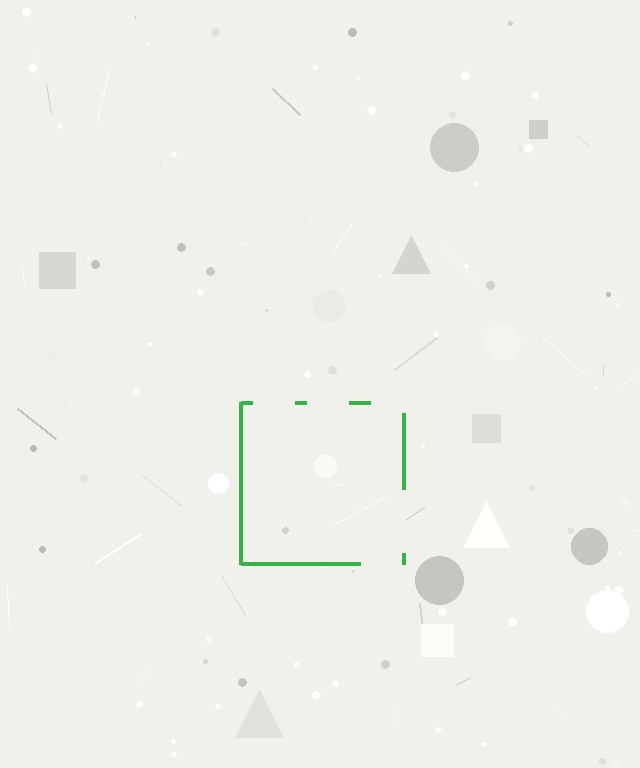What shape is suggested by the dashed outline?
The dashed outline suggests a square.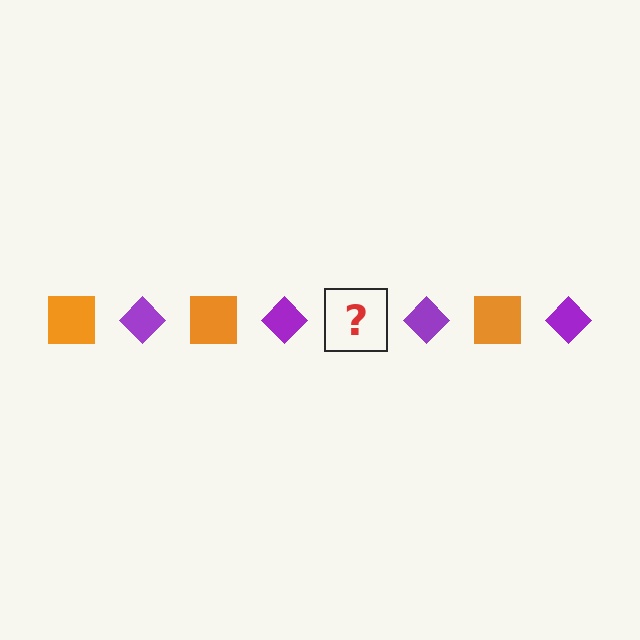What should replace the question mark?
The question mark should be replaced with an orange square.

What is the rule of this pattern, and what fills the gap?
The rule is that the pattern alternates between orange square and purple diamond. The gap should be filled with an orange square.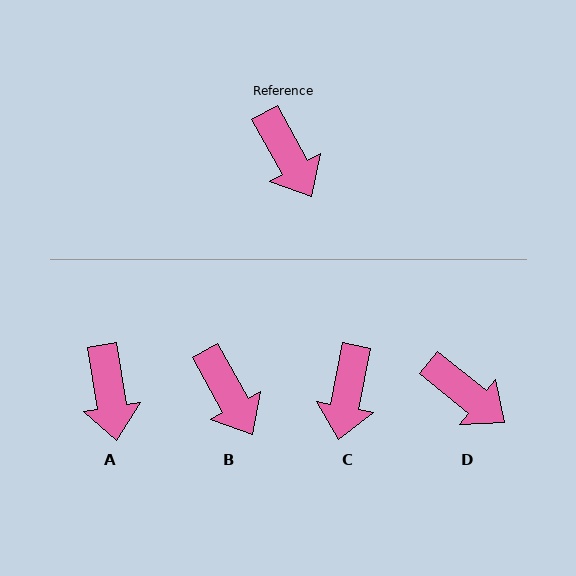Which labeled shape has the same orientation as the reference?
B.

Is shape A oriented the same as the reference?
No, it is off by about 20 degrees.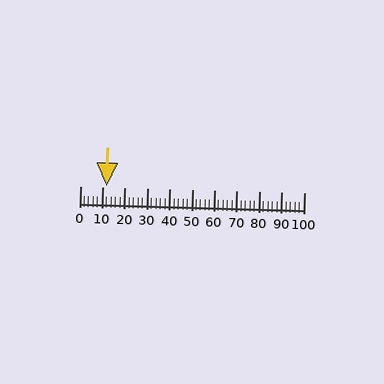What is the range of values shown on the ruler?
The ruler shows values from 0 to 100.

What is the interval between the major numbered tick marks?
The major tick marks are spaced 10 units apart.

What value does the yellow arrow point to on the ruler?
The yellow arrow points to approximately 12.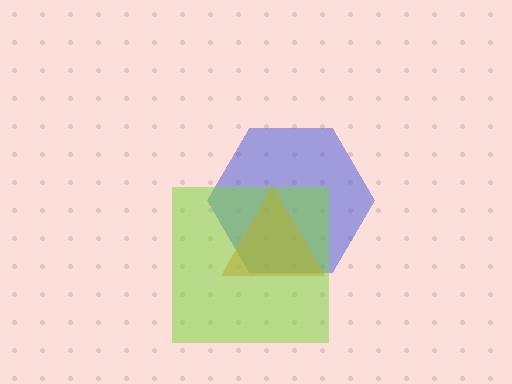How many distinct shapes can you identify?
There are 3 distinct shapes: a blue hexagon, an orange triangle, a lime square.